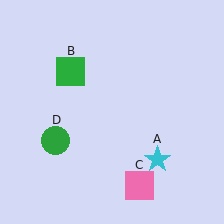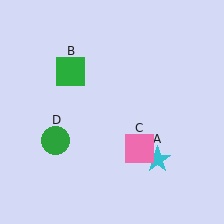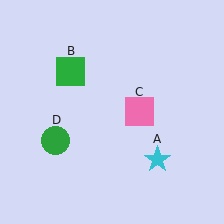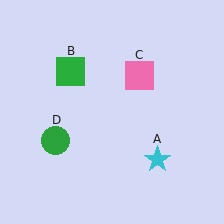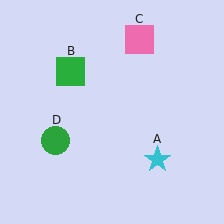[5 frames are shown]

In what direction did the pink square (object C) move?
The pink square (object C) moved up.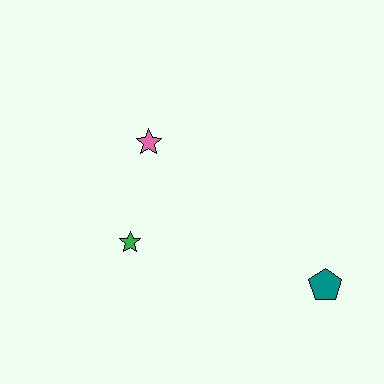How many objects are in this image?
There are 3 objects.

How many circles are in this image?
There are no circles.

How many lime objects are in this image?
There are no lime objects.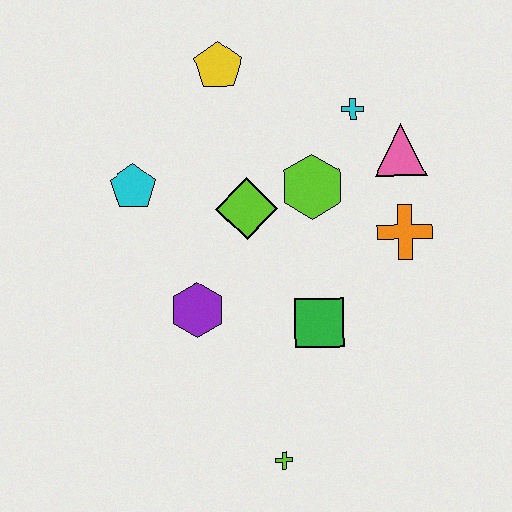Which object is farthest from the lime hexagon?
The lime cross is farthest from the lime hexagon.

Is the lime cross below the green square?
Yes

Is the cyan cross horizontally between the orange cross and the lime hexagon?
Yes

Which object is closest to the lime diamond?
The lime hexagon is closest to the lime diamond.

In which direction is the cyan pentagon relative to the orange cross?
The cyan pentagon is to the left of the orange cross.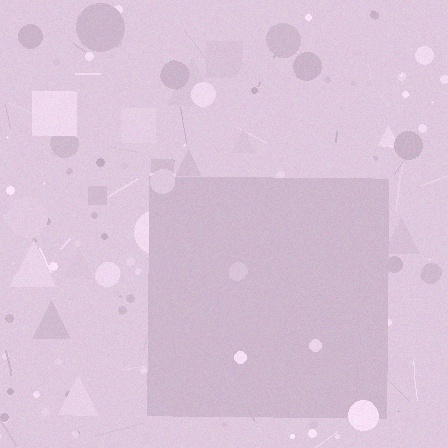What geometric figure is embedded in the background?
A square is embedded in the background.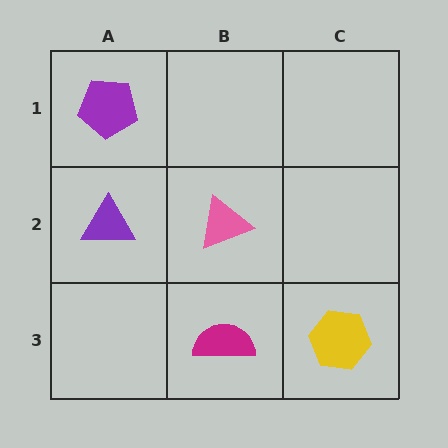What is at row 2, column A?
A purple triangle.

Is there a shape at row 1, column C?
No, that cell is empty.